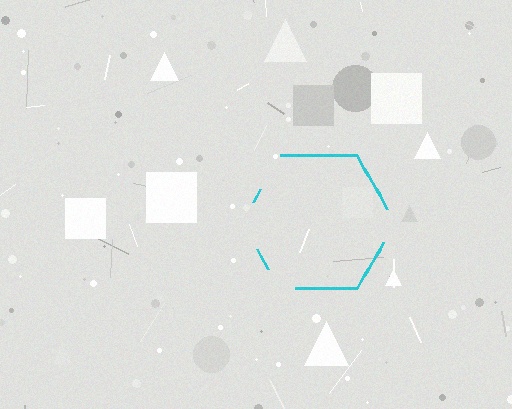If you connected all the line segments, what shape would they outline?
They would outline a hexagon.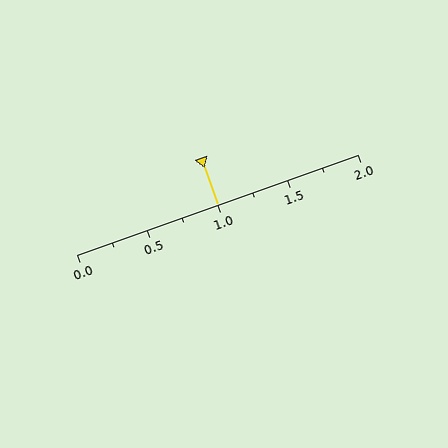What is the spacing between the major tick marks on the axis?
The major ticks are spaced 0.5 apart.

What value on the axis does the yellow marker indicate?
The marker indicates approximately 1.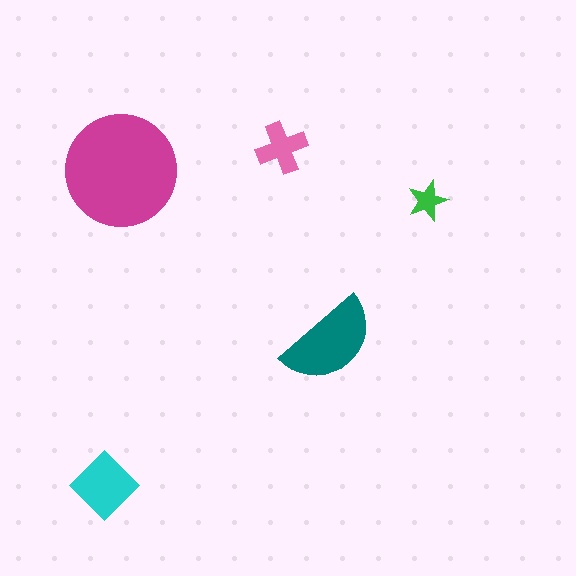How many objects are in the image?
There are 5 objects in the image.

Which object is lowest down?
The cyan diamond is bottommost.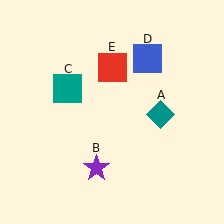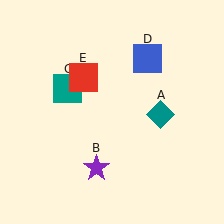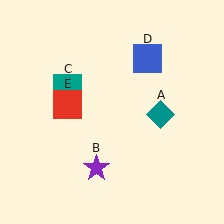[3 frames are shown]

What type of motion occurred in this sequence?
The red square (object E) rotated counterclockwise around the center of the scene.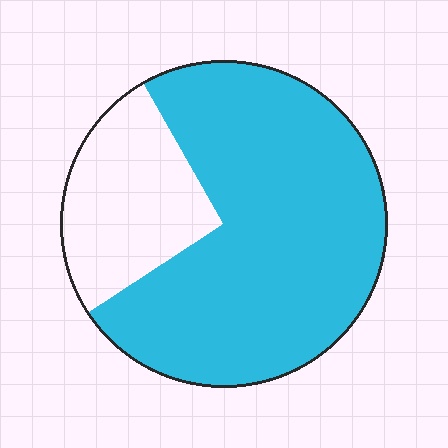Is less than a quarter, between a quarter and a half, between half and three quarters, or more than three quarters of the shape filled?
Between half and three quarters.